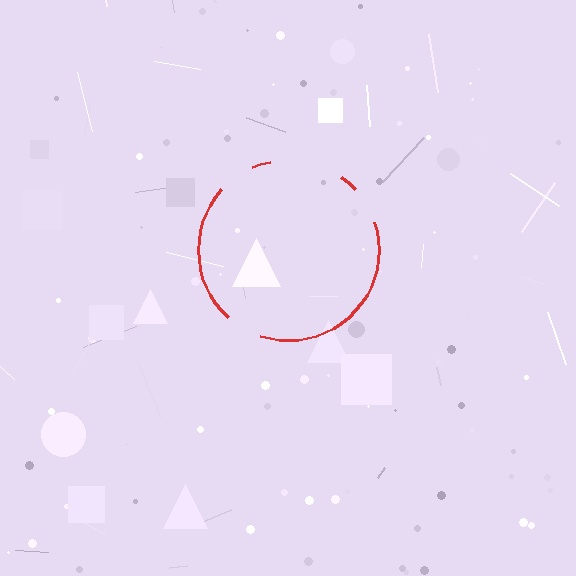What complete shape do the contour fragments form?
The contour fragments form a circle.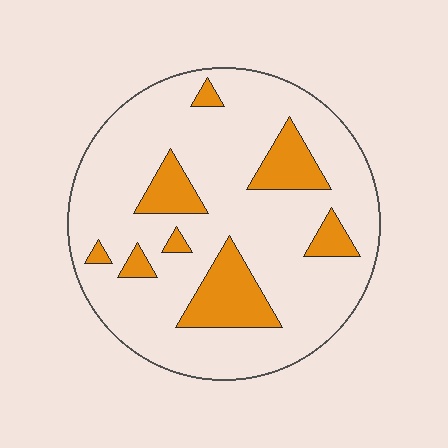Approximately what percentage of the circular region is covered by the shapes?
Approximately 20%.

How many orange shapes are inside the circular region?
8.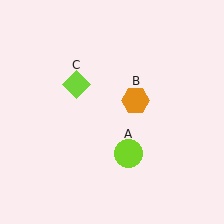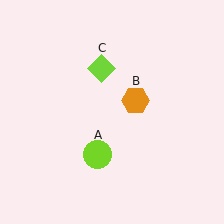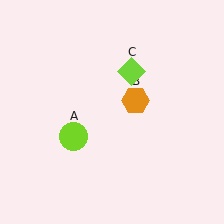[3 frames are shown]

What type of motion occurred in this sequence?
The lime circle (object A), lime diamond (object C) rotated clockwise around the center of the scene.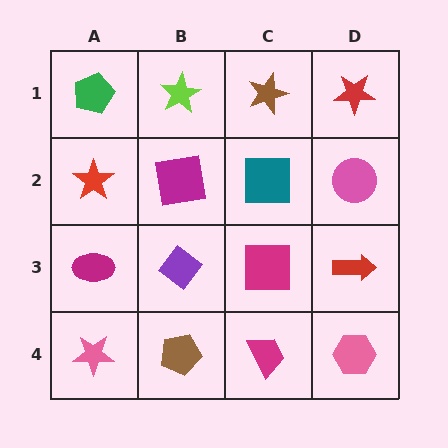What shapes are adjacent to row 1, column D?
A pink circle (row 2, column D), a brown star (row 1, column C).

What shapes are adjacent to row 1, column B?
A magenta square (row 2, column B), a green pentagon (row 1, column A), a brown star (row 1, column C).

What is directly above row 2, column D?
A red star.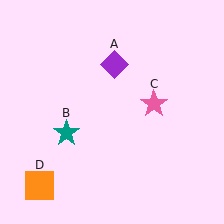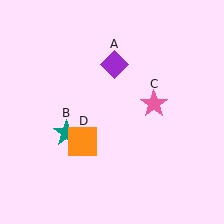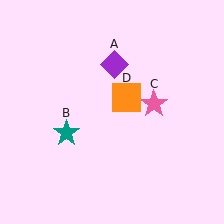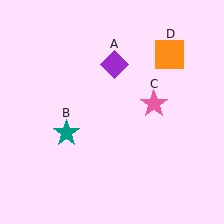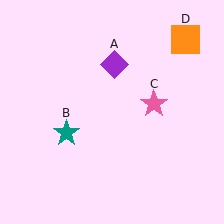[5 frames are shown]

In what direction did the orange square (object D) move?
The orange square (object D) moved up and to the right.